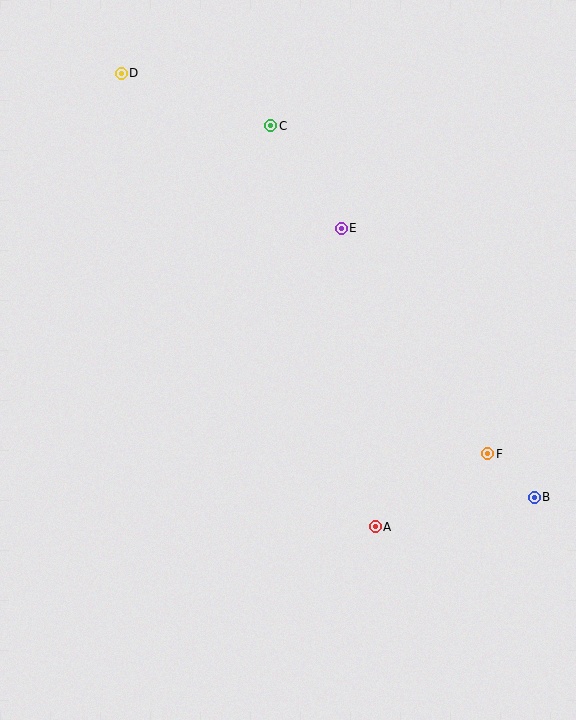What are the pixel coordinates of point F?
Point F is at (488, 454).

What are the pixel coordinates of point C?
Point C is at (271, 126).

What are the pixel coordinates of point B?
Point B is at (534, 497).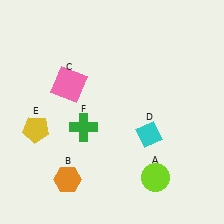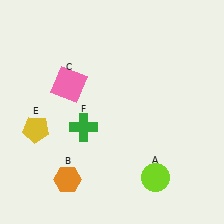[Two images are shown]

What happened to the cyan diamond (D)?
The cyan diamond (D) was removed in Image 2. It was in the bottom-right area of Image 1.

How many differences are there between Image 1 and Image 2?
There is 1 difference between the two images.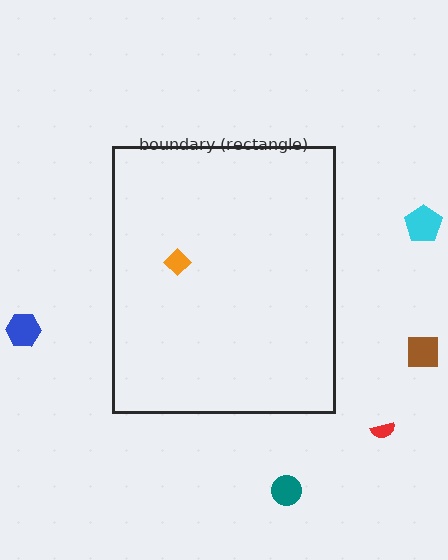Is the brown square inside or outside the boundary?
Outside.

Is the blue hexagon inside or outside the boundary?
Outside.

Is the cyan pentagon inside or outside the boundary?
Outside.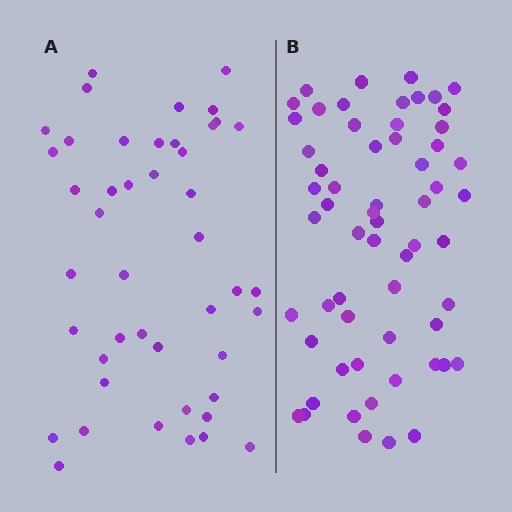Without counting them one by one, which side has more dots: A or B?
Region B (the right region) has more dots.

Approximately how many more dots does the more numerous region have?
Region B has approximately 15 more dots than region A.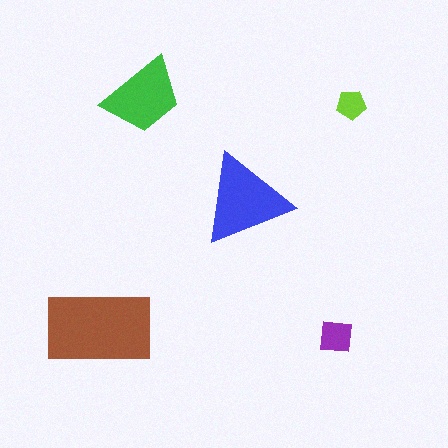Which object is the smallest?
The lime pentagon.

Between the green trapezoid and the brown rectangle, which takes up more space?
The brown rectangle.